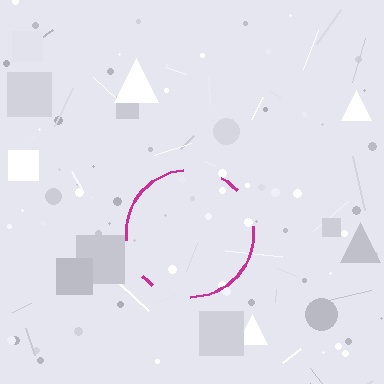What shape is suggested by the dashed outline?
The dashed outline suggests a circle.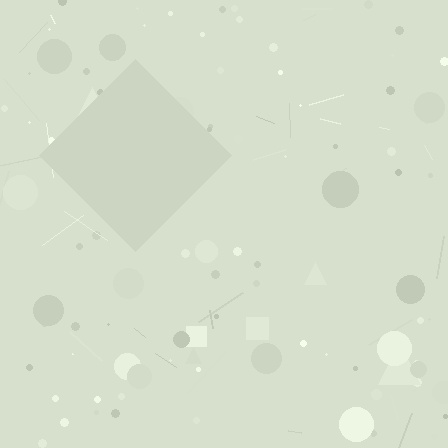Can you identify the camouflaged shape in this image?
The camouflaged shape is a diamond.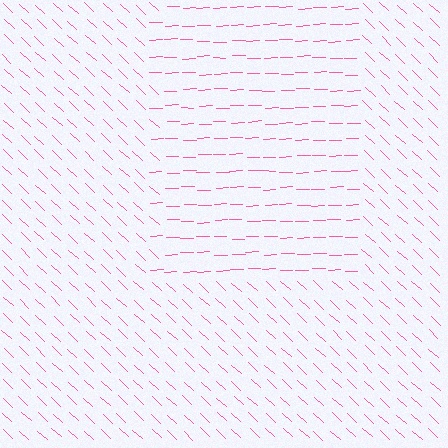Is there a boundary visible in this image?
Yes, there is a texture boundary formed by a change in line orientation.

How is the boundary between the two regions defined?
The boundary is defined purely by a change in line orientation (approximately 45 degrees difference). All lines are the same color and thickness.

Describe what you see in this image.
The image is filled with small pink line segments. A rectangle region in the image has lines oriented differently from the surrounding lines, creating a visible texture boundary.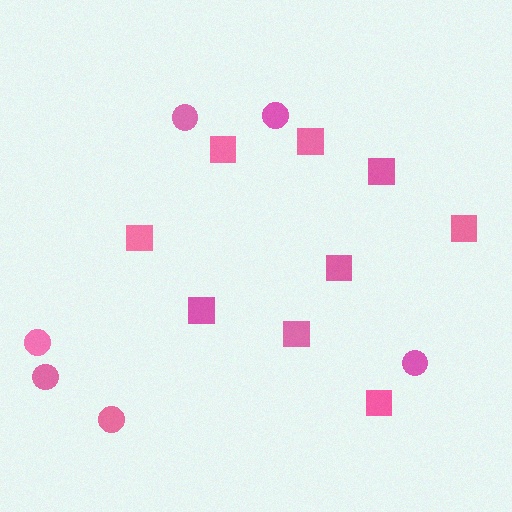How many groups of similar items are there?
There are 2 groups: one group of squares (9) and one group of circles (6).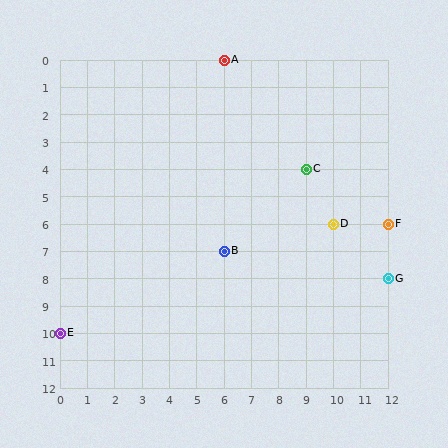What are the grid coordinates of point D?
Point D is at grid coordinates (10, 6).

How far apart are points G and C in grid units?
Points G and C are 3 columns and 4 rows apart (about 5.0 grid units diagonally).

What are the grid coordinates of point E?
Point E is at grid coordinates (0, 10).